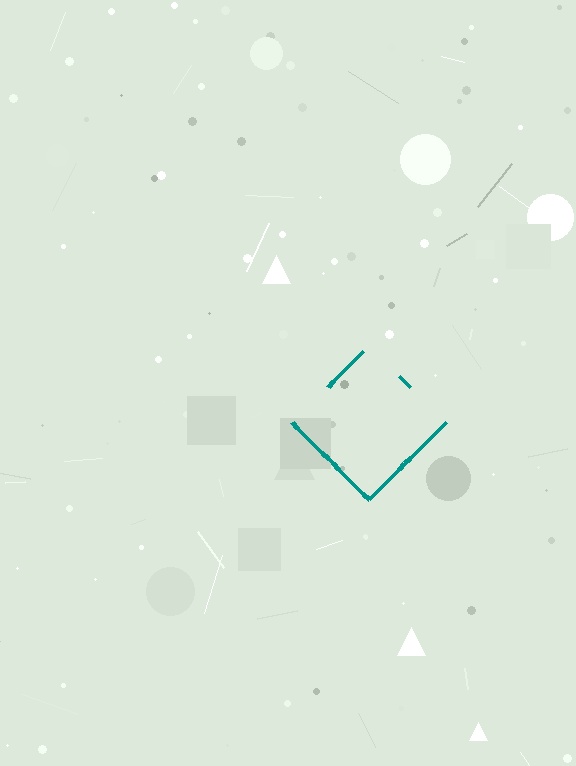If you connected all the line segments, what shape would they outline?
They would outline a diamond.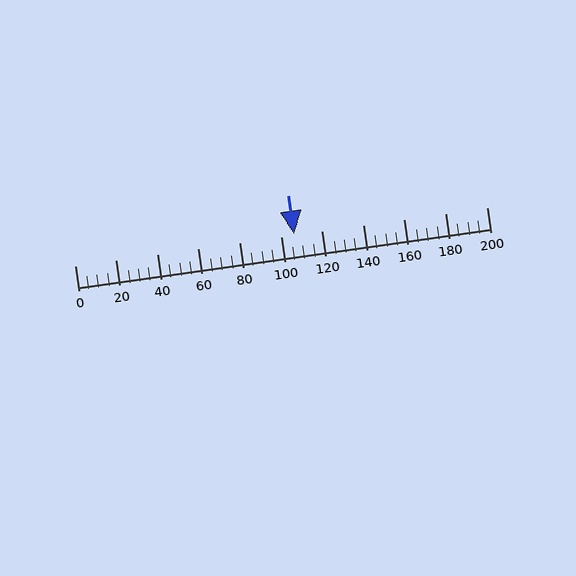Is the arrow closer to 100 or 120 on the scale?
The arrow is closer to 100.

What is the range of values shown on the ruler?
The ruler shows values from 0 to 200.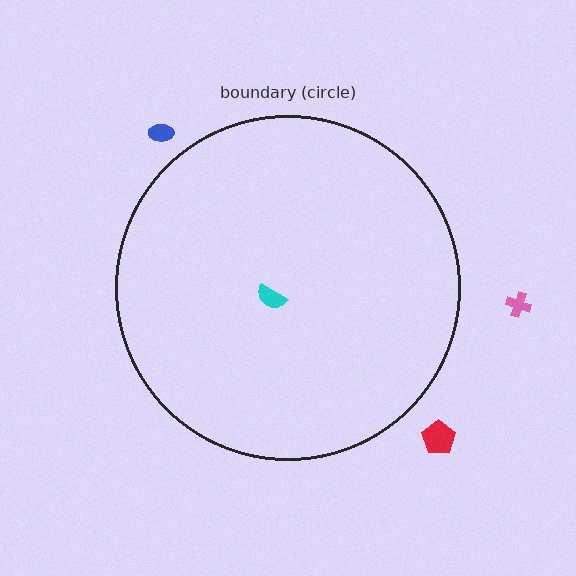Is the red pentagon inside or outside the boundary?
Outside.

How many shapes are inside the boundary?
1 inside, 3 outside.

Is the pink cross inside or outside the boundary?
Outside.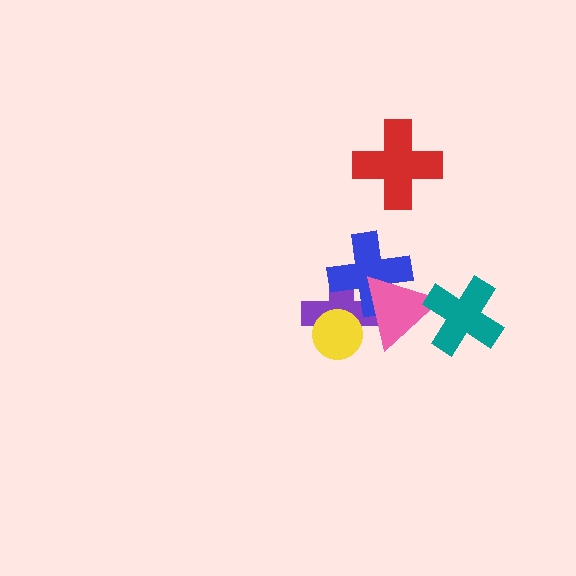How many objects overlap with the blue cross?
2 objects overlap with the blue cross.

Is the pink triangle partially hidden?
Yes, it is partially covered by another shape.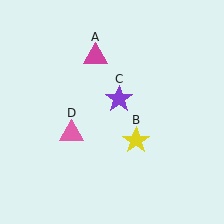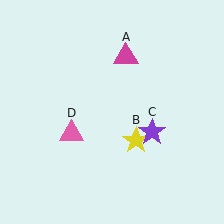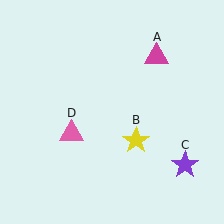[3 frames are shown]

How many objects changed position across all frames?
2 objects changed position: magenta triangle (object A), purple star (object C).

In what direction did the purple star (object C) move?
The purple star (object C) moved down and to the right.